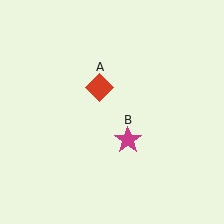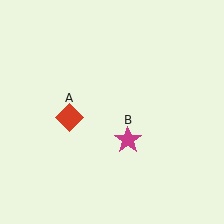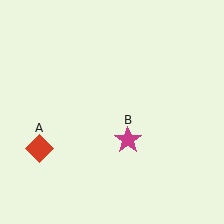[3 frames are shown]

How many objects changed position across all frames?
1 object changed position: red diamond (object A).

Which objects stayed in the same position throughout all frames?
Magenta star (object B) remained stationary.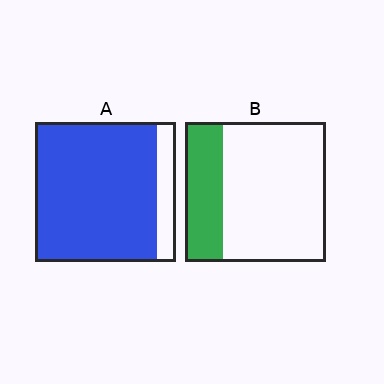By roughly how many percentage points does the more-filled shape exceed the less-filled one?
By roughly 60 percentage points (A over B).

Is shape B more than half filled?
No.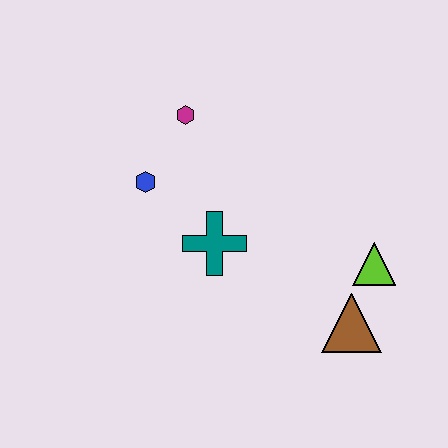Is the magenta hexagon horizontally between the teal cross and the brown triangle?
No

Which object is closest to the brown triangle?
The lime triangle is closest to the brown triangle.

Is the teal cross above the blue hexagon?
No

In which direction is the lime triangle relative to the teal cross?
The lime triangle is to the right of the teal cross.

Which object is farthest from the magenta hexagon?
The brown triangle is farthest from the magenta hexagon.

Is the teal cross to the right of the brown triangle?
No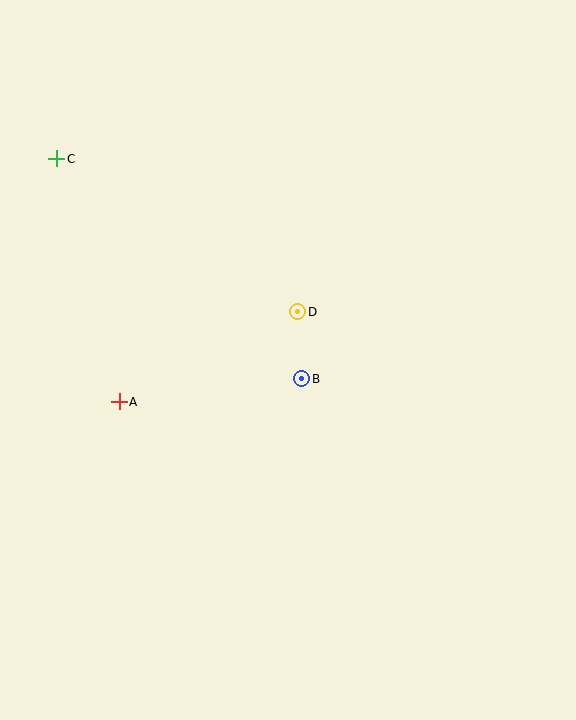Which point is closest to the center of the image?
Point B at (302, 379) is closest to the center.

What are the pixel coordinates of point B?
Point B is at (302, 379).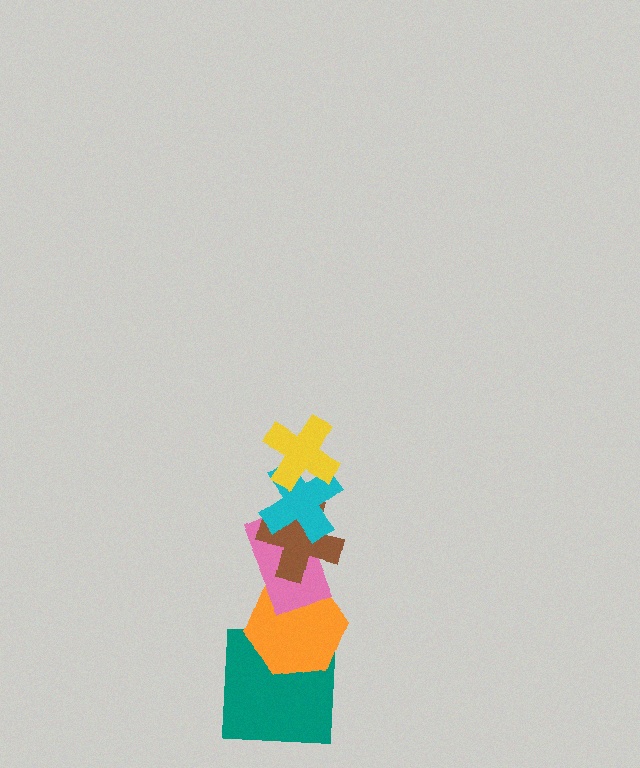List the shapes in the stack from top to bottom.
From top to bottom: the yellow cross, the cyan cross, the brown cross, the pink rectangle, the orange hexagon, the teal square.